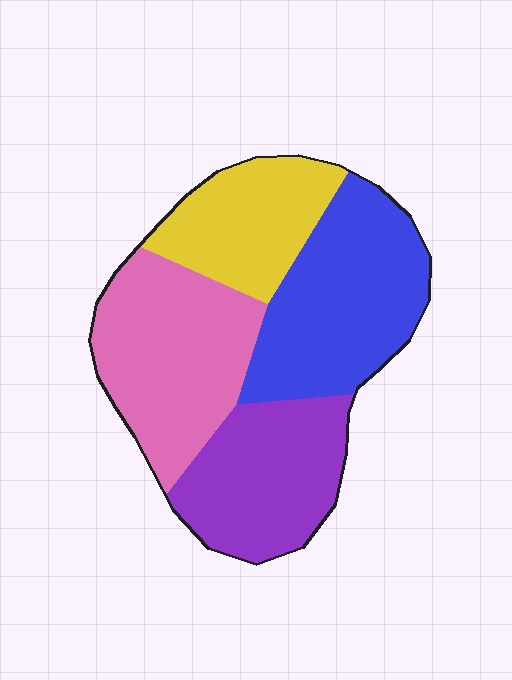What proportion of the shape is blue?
Blue covers 29% of the shape.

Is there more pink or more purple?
Pink.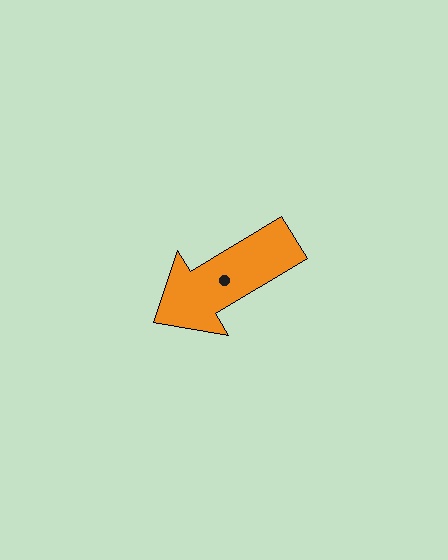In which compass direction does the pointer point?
Southwest.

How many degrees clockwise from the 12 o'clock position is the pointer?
Approximately 239 degrees.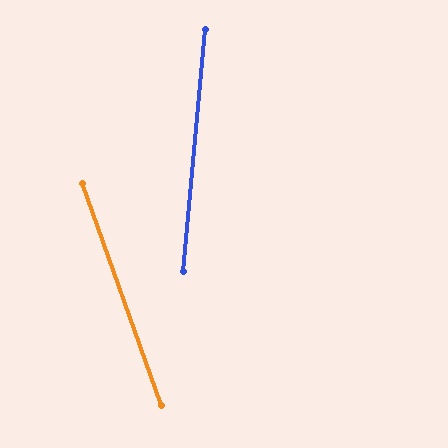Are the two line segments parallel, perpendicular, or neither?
Neither parallel nor perpendicular — they differ by about 25°.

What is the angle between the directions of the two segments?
Approximately 25 degrees.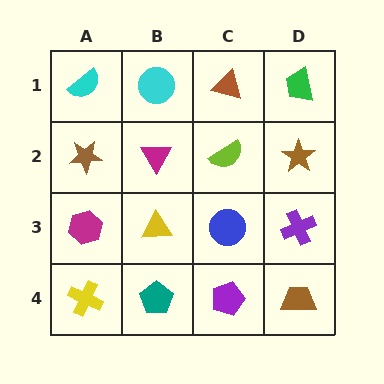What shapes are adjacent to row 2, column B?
A cyan circle (row 1, column B), a yellow triangle (row 3, column B), a brown star (row 2, column A), a lime semicircle (row 2, column C).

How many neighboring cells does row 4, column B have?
3.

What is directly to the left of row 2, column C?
A magenta triangle.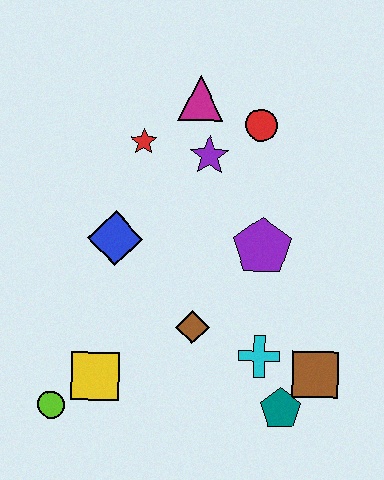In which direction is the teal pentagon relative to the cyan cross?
The teal pentagon is below the cyan cross.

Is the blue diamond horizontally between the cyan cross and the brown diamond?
No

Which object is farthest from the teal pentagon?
The magenta triangle is farthest from the teal pentagon.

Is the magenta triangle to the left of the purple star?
Yes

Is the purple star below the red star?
Yes